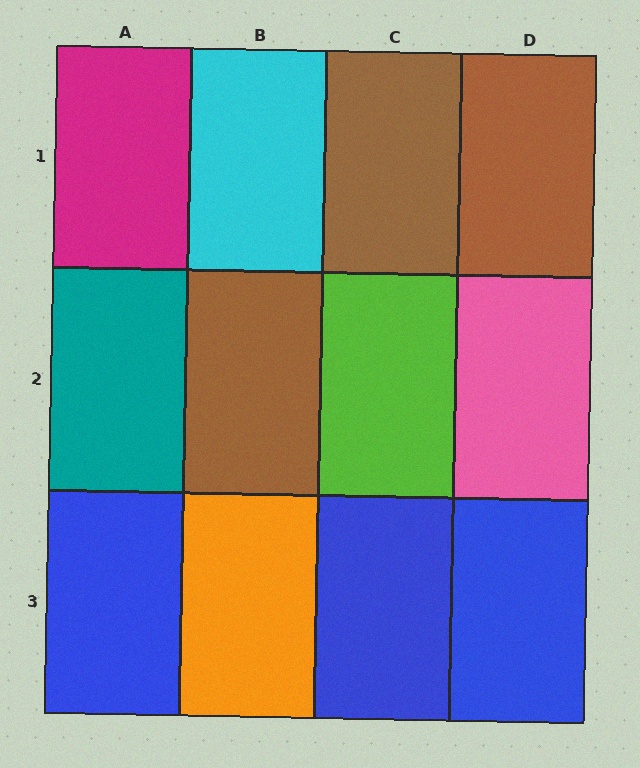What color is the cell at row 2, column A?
Teal.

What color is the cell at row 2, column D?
Pink.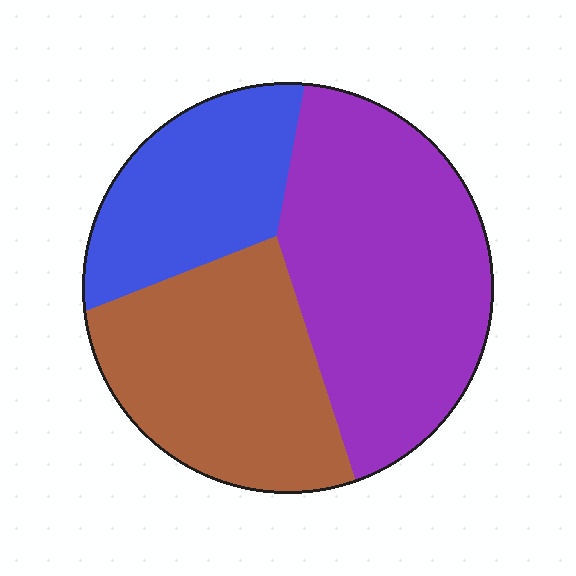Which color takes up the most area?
Purple, at roughly 45%.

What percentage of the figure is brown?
Brown takes up between a quarter and a half of the figure.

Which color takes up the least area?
Blue, at roughly 25%.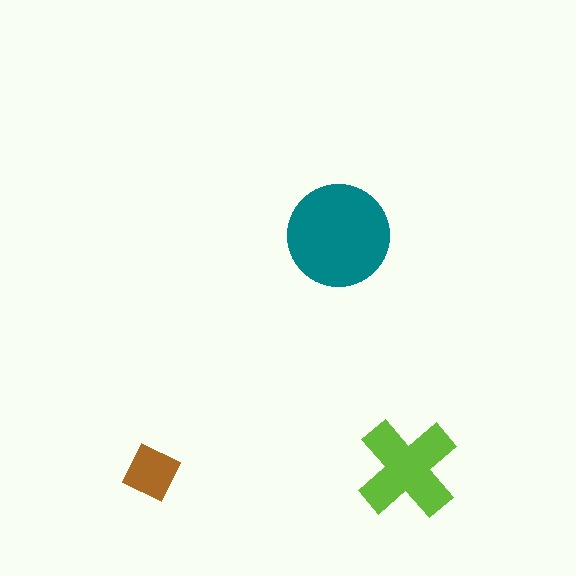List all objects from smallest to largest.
The brown diamond, the lime cross, the teal circle.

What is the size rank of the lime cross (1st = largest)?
2nd.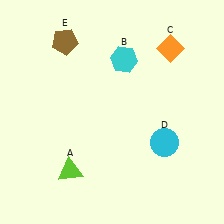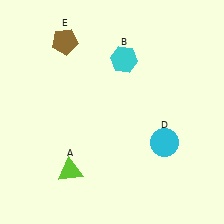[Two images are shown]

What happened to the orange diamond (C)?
The orange diamond (C) was removed in Image 2. It was in the top-right area of Image 1.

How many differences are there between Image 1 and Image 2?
There is 1 difference between the two images.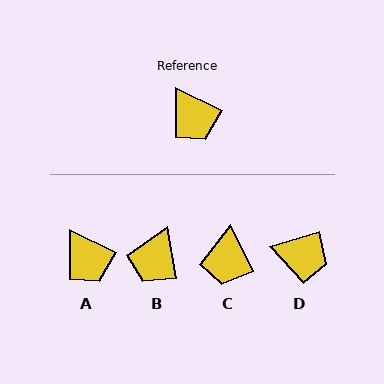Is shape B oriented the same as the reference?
No, it is off by about 55 degrees.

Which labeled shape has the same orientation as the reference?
A.